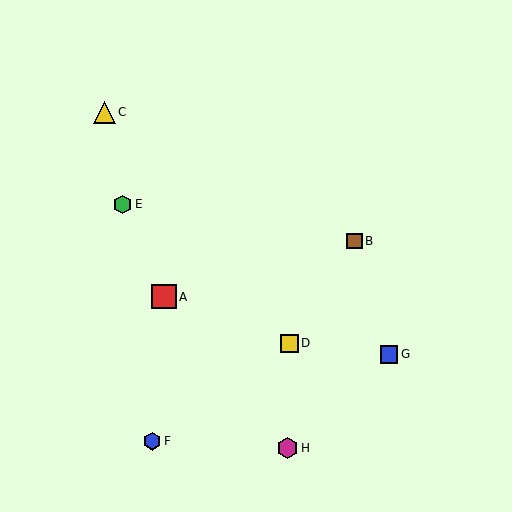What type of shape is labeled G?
Shape G is a blue square.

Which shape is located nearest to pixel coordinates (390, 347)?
The blue square (labeled G) at (389, 354) is nearest to that location.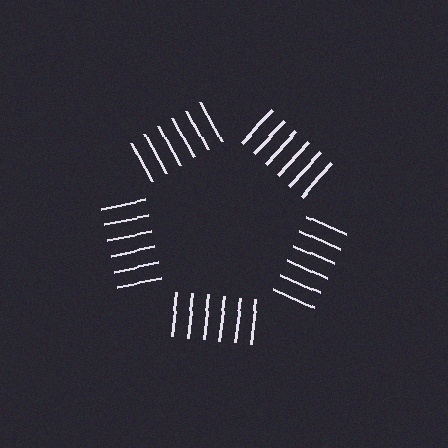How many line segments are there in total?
30 — 6 along each of the 5 edges.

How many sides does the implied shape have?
5 sides — the line-ends trace a pentagon.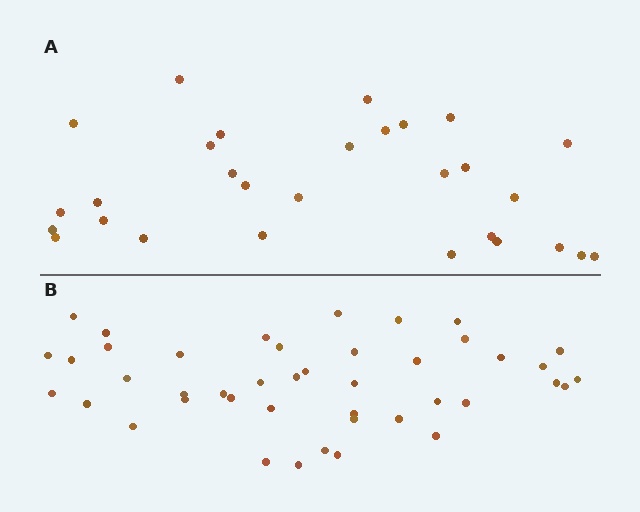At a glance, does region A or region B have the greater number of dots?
Region B (the bottom region) has more dots.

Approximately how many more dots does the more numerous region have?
Region B has approximately 15 more dots than region A.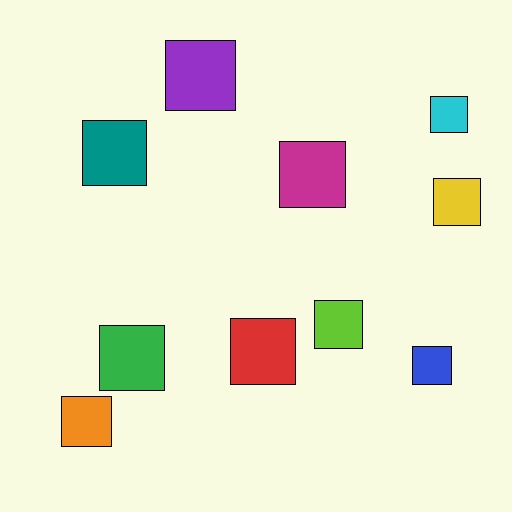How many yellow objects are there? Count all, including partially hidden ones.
There is 1 yellow object.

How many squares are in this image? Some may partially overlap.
There are 10 squares.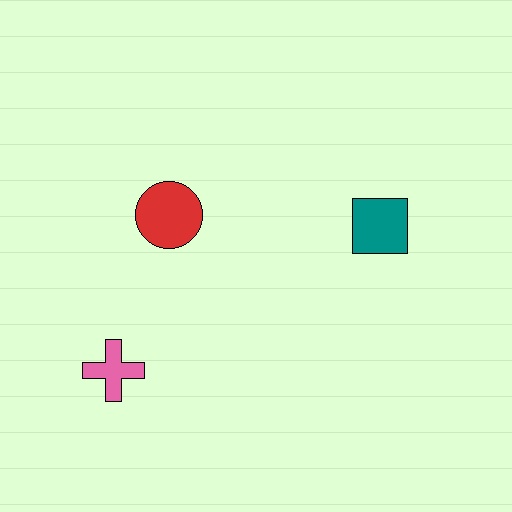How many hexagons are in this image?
There are no hexagons.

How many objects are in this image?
There are 3 objects.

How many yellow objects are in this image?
There are no yellow objects.